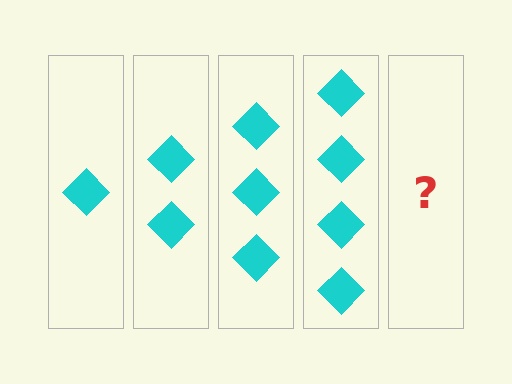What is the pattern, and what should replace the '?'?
The pattern is that each step adds one more diamond. The '?' should be 5 diamonds.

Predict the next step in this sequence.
The next step is 5 diamonds.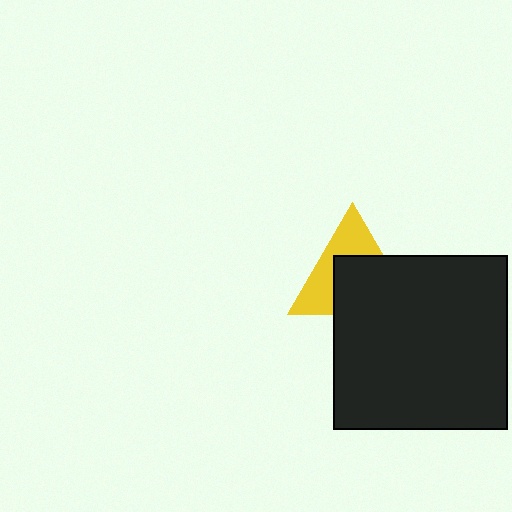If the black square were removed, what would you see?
You would see the complete yellow triangle.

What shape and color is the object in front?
The object in front is a black square.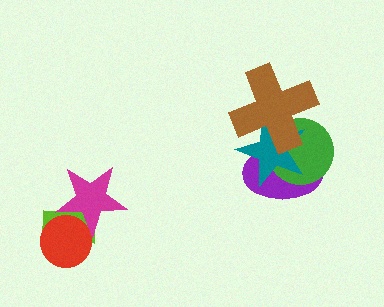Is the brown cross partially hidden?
No, no other shape covers it.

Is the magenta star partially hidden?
Yes, it is partially covered by another shape.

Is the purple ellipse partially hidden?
Yes, it is partially covered by another shape.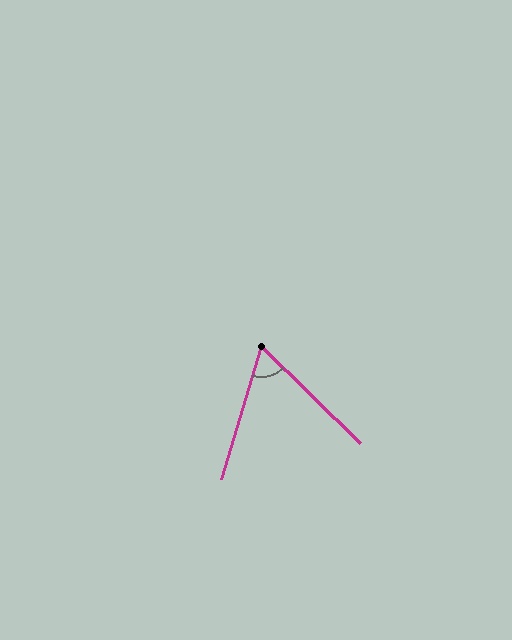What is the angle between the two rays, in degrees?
Approximately 63 degrees.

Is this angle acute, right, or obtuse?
It is acute.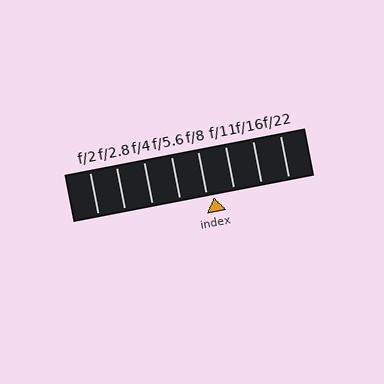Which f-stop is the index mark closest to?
The index mark is closest to f/8.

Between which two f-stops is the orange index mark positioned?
The index mark is between f/8 and f/11.